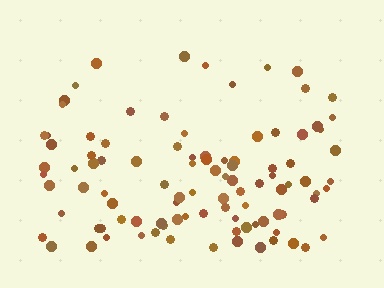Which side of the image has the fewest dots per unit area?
The top.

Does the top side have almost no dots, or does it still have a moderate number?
Still a moderate number, just noticeably fewer than the bottom.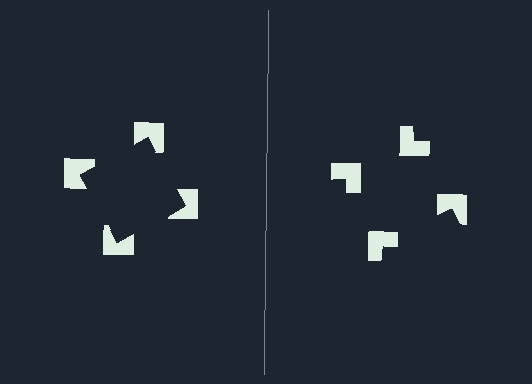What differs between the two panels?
The notched squares are positioned identically on both sides; only the wedge orientations differ. On the left they align to a square; on the right they are misaligned.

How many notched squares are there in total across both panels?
8 — 4 on each side.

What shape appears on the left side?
An illusory square.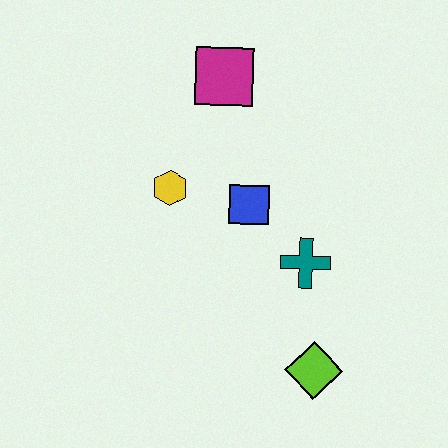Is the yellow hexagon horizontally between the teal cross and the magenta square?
No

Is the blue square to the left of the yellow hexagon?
No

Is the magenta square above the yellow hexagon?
Yes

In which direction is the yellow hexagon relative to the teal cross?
The yellow hexagon is to the left of the teal cross.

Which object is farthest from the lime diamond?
The magenta square is farthest from the lime diamond.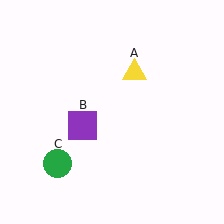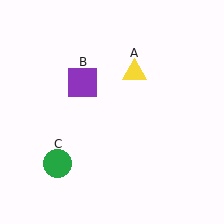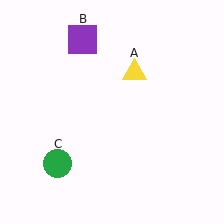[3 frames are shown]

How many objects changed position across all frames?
1 object changed position: purple square (object B).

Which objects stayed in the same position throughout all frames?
Yellow triangle (object A) and green circle (object C) remained stationary.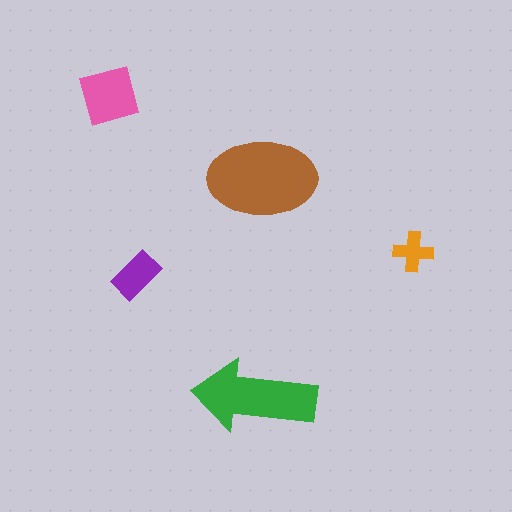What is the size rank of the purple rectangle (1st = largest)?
4th.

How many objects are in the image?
There are 5 objects in the image.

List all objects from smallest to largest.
The orange cross, the purple rectangle, the pink square, the green arrow, the brown ellipse.